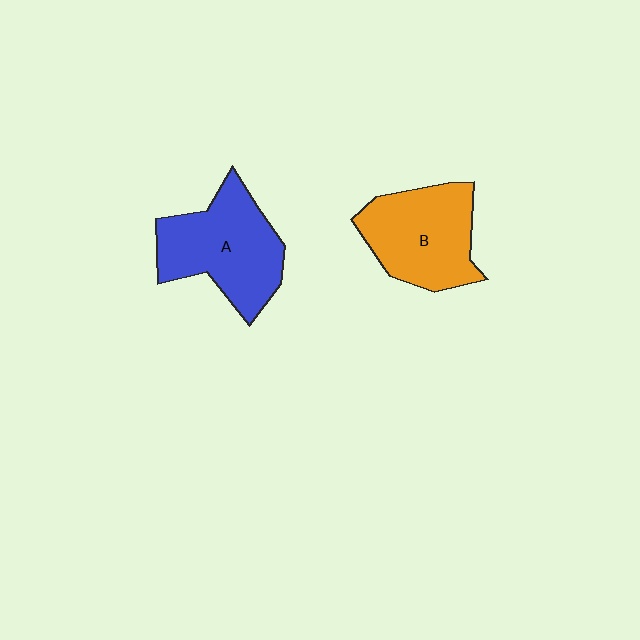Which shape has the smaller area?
Shape B (orange).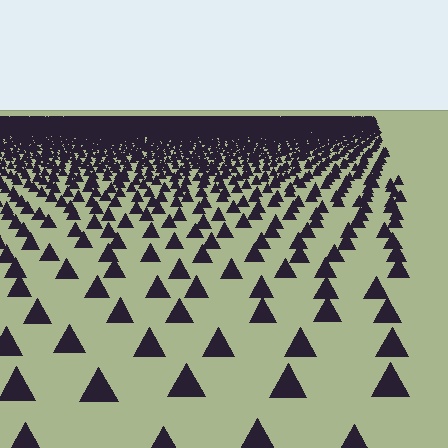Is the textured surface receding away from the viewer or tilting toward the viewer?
The surface is receding away from the viewer. Texture elements get smaller and denser toward the top.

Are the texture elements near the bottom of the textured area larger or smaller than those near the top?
Larger. Near the bottom, elements are closer to the viewer and appear at a bigger on-screen size.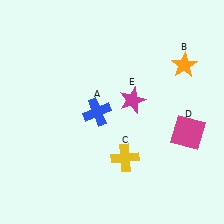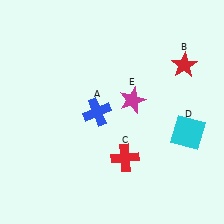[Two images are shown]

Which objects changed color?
B changed from orange to red. C changed from yellow to red. D changed from magenta to cyan.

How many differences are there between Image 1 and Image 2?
There are 3 differences between the two images.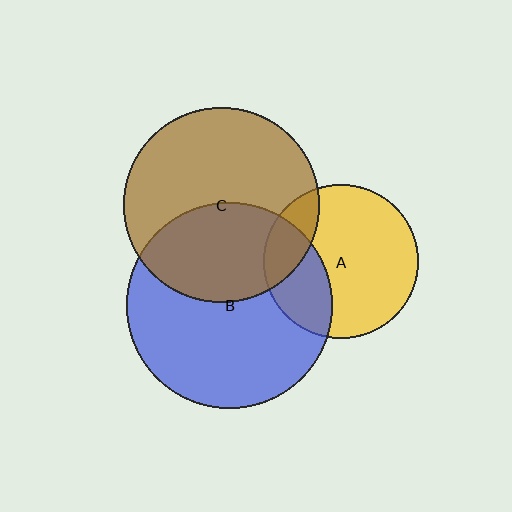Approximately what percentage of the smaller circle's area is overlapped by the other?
Approximately 15%.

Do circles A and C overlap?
Yes.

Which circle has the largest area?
Circle B (blue).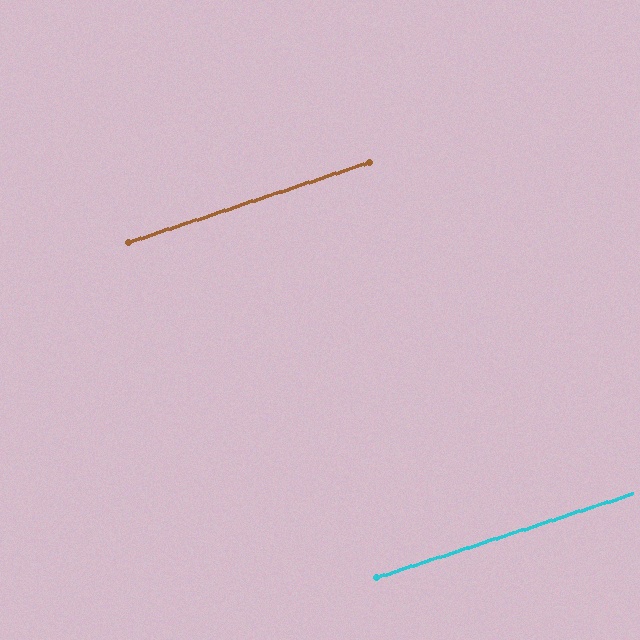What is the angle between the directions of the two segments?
Approximately 0 degrees.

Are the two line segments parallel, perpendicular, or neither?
Parallel — their directions differ by only 0.2°.